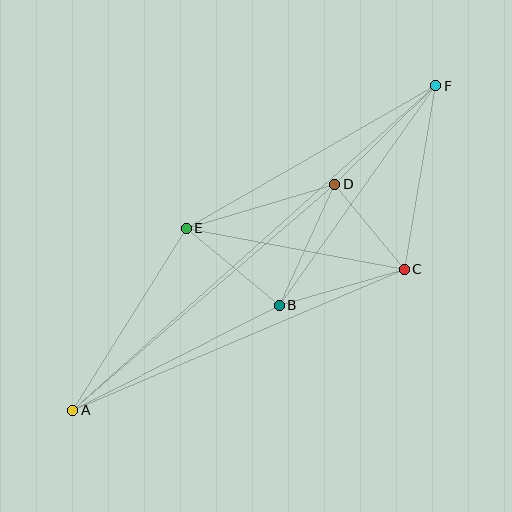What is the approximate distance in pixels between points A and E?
The distance between A and E is approximately 215 pixels.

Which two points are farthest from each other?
Points A and F are farthest from each other.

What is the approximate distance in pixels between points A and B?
The distance between A and B is approximately 232 pixels.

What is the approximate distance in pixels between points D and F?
The distance between D and F is approximately 141 pixels.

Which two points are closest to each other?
Points C and D are closest to each other.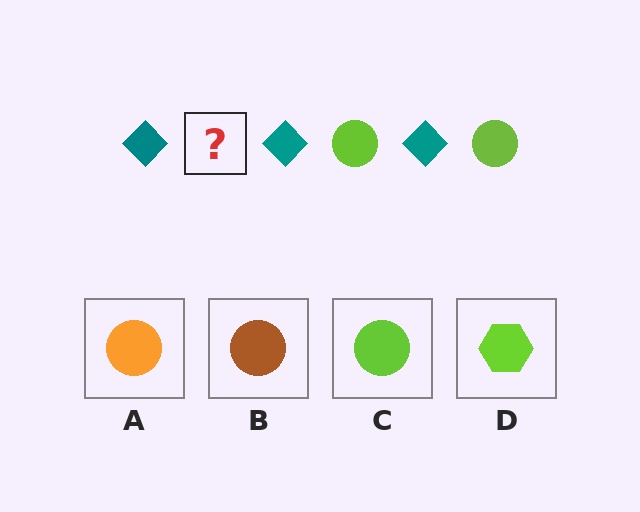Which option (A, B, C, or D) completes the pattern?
C.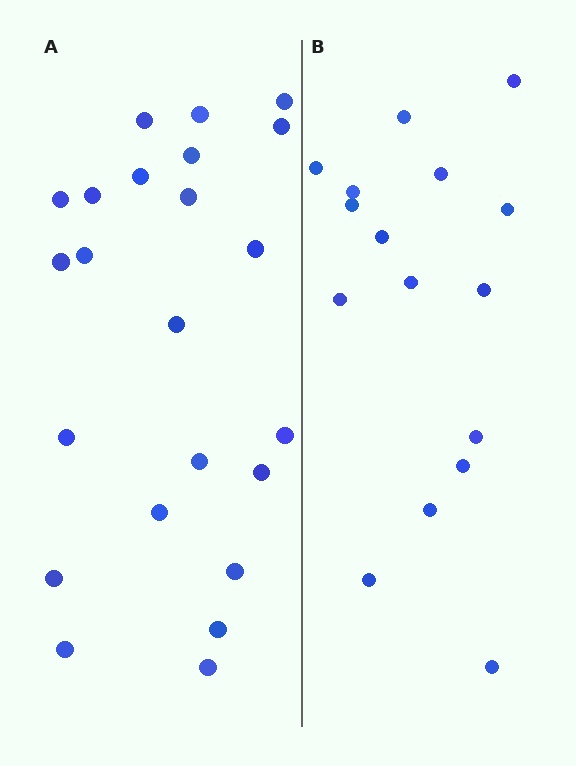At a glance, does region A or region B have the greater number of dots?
Region A (the left region) has more dots.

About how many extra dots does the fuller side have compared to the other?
Region A has roughly 8 or so more dots than region B.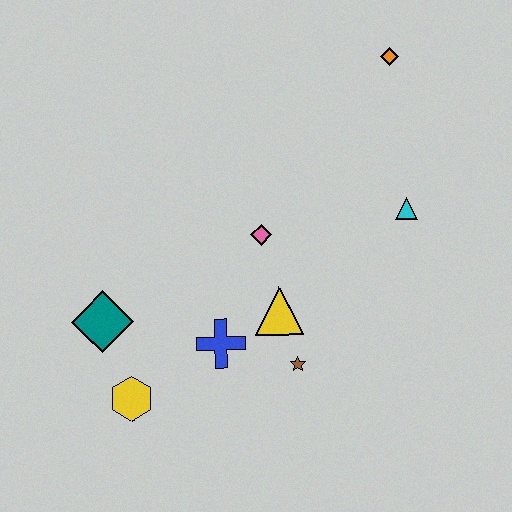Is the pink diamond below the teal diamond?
No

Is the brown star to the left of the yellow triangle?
No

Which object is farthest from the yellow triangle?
The orange diamond is farthest from the yellow triangle.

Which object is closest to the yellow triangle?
The brown star is closest to the yellow triangle.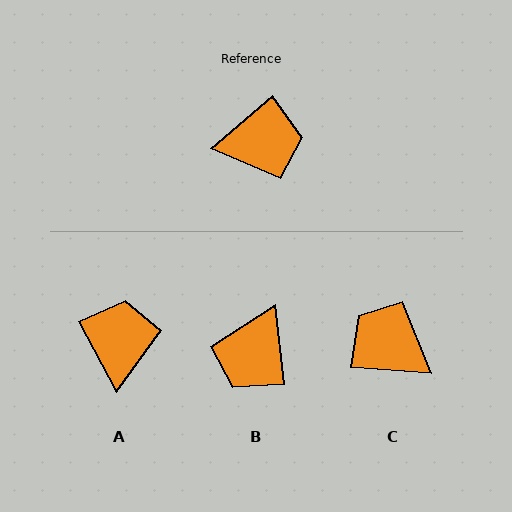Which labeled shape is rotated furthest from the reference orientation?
C, about 135 degrees away.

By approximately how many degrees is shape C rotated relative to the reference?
Approximately 135 degrees counter-clockwise.